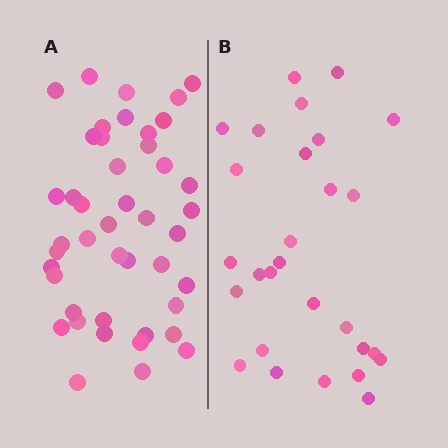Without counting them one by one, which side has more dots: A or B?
Region A (the left region) has more dots.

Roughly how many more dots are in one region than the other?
Region A has approximately 15 more dots than region B.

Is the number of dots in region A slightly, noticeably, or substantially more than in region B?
Region A has substantially more. The ratio is roughly 1.6 to 1.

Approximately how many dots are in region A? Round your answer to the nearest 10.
About 40 dots. (The exact count is 44, which rounds to 40.)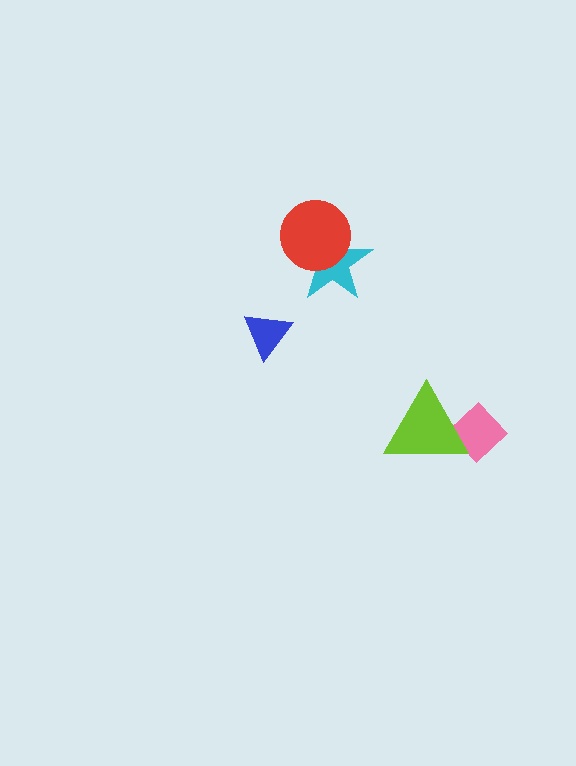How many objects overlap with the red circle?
1 object overlaps with the red circle.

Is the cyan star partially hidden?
Yes, it is partially covered by another shape.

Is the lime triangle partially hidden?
No, no other shape covers it.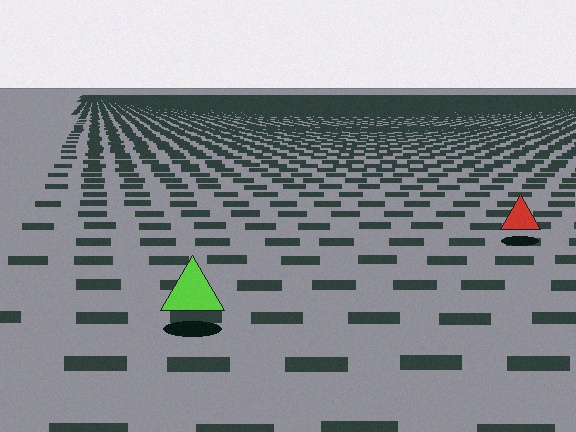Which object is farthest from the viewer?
The red triangle is farthest from the viewer. It appears smaller and the ground texture around it is denser.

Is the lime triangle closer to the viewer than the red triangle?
Yes. The lime triangle is closer — you can tell from the texture gradient: the ground texture is coarser near it.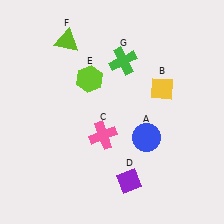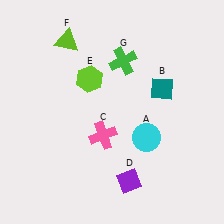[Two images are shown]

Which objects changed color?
A changed from blue to cyan. B changed from yellow to teal.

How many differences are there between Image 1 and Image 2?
There are 2 differences between the two images.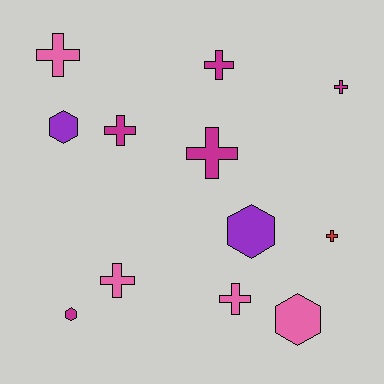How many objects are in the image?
There are 12 objects.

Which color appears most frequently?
Magenta, with 5 objects.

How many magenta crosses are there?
There are 4 magenta crosses.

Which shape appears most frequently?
Cross, with 8 objects.